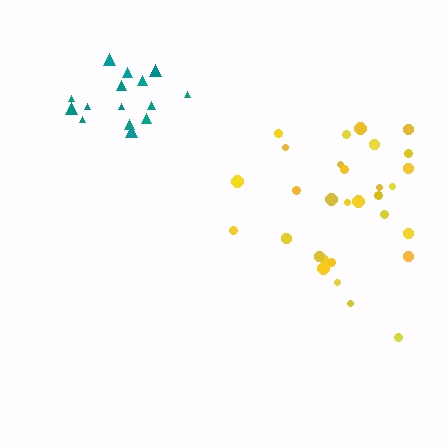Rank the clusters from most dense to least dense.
teal, yellow.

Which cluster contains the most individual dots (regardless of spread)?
Yellow (30).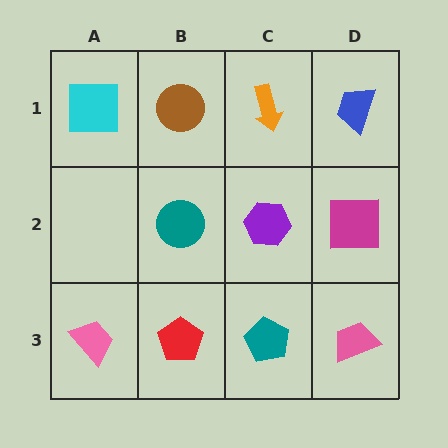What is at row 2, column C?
A purple hexagon.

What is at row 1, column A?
A cyan square.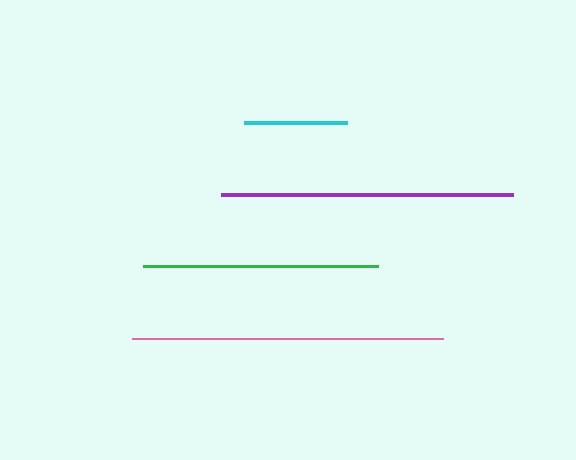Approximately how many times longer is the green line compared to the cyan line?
The green line is approximately 2.3 times the length of the cyan line.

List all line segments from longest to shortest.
From longest to shortest: pink, purple, green, cyan.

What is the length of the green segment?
The green segment is approximately 235 pixels long.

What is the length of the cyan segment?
The cyan segment is approximately 103 pixels long.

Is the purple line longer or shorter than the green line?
The purple line is longer than the green line.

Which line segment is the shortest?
The cyan line is the shortest at approximately 103 pixels.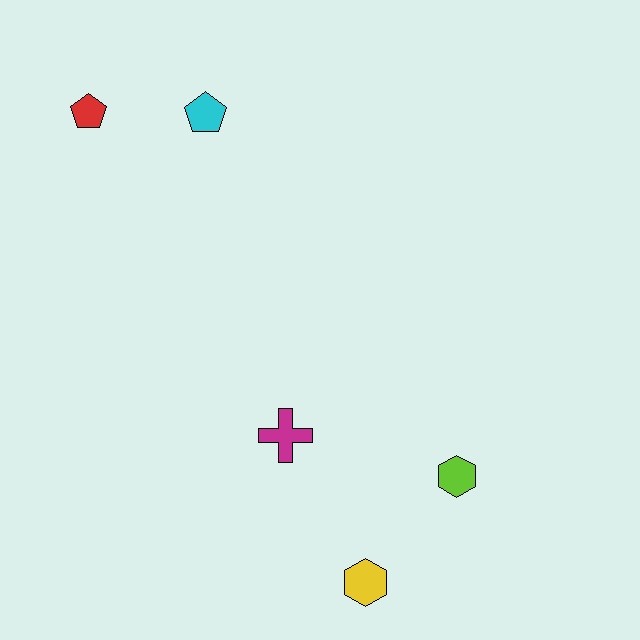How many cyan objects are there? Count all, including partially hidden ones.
There is 1 cyan object.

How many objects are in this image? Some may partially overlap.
There are 5 objects.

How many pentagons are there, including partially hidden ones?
There are 2 pentagons.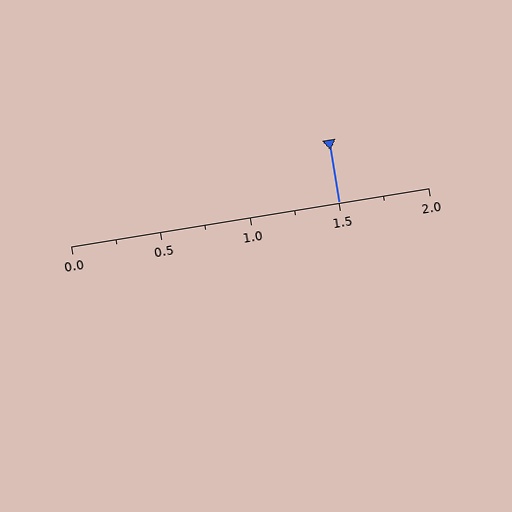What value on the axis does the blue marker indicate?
The marker indicates approximately 1.5.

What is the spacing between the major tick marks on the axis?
The major ticks are spaced 0.5 apart.